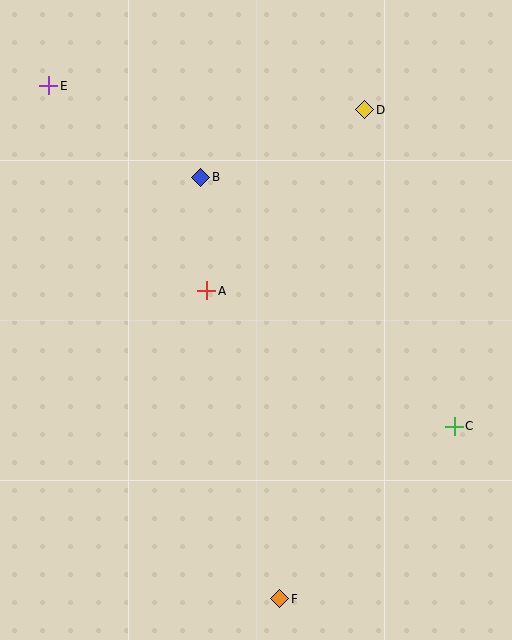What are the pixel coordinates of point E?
Point E is at (49, 85).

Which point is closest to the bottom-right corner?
Point C is closest to the bottom-right corner.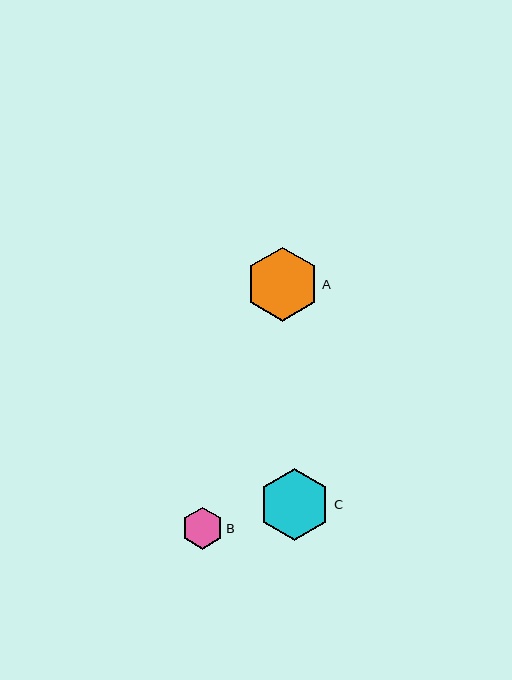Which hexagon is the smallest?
Hexagon B is the smallest with a size of approximately 42 pixels.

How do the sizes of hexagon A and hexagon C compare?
Hexagon A and hexagon C are approximately the same size.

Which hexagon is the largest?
Hexagon A is the largest with a size of approximately 74 pixels.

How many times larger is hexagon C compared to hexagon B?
Hexagon C is approximately 1.7 times the size of hexagon B.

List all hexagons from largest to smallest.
From largest to smallest: A, C, B.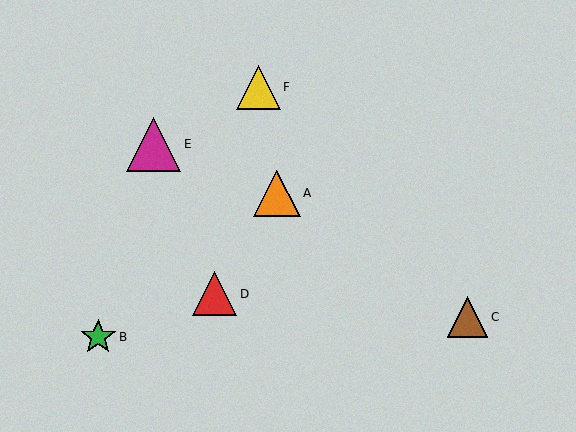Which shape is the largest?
The magenta triangle (labeled E) is the largest.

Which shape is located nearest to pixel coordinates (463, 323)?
The brown triangle (labeled C) at (468, 317) is nearest to that location.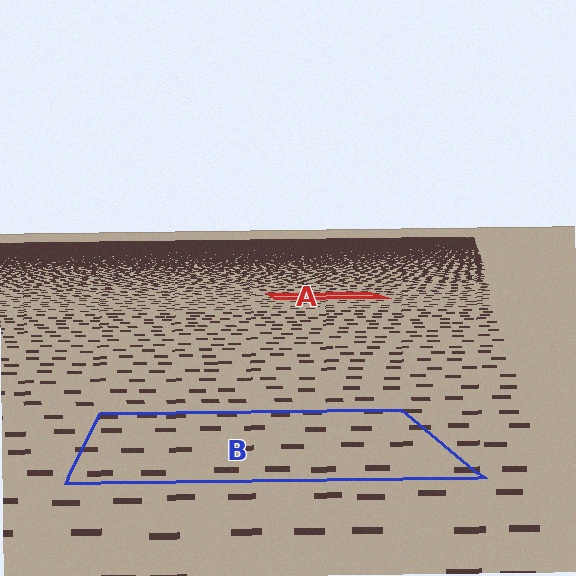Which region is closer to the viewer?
Region B is closer. The texture elements there are larger and more spread out.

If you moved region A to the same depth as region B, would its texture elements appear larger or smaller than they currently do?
They would appear larger. At a closer depth, the same texture elements are projected at a bigger on-screen size.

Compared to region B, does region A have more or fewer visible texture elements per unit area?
Region A has more texture elements per unit area — they are packed more densely because it is farther away.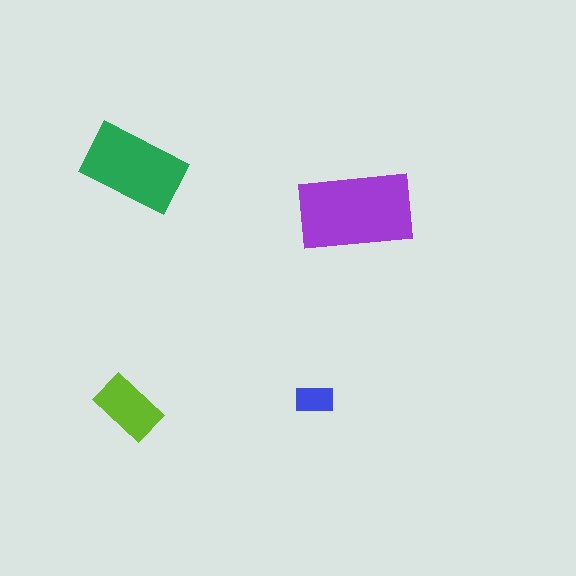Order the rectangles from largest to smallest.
the purple one, the green one, the lime one, the blue one.